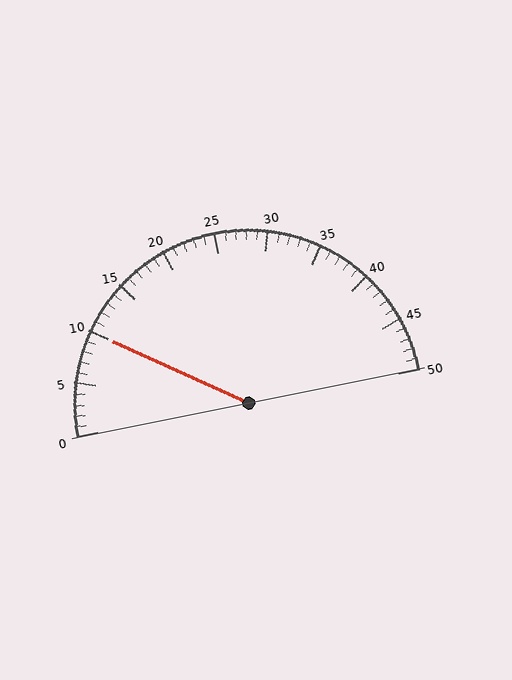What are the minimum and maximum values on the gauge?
The gauge ranges from 0 to 50.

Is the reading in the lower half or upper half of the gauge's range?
The reading is in the lower half of the range (0 to 50).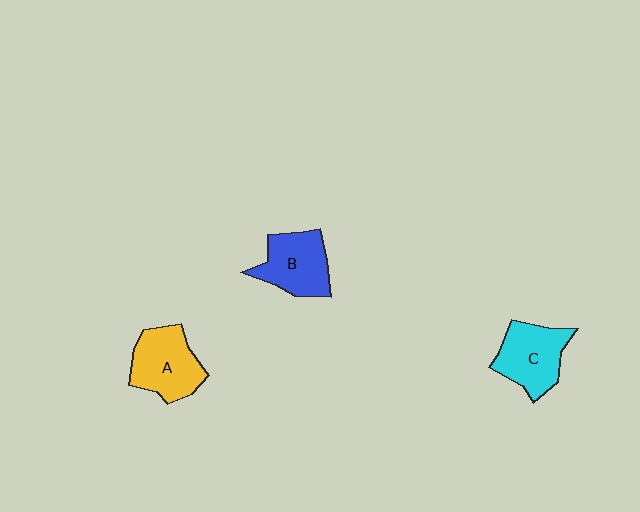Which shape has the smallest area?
Shape B (blue).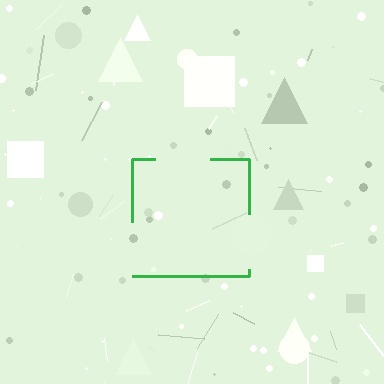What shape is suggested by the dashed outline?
The dashed outline suggests a square.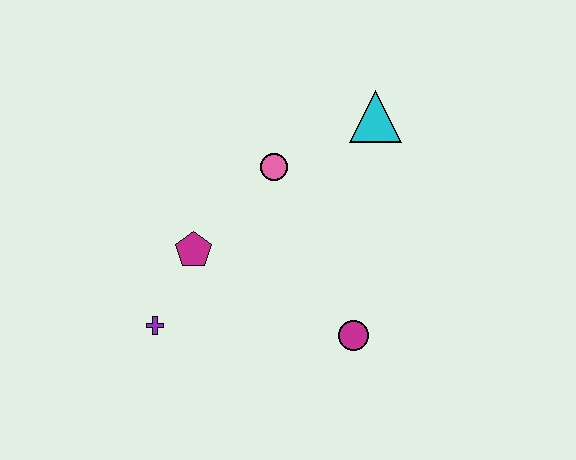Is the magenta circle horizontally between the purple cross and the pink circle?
No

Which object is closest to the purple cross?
The magenta pentagon is closest to the purple cross.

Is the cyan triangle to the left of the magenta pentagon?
No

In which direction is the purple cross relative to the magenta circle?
The purple cross is to the left of the magenta circle.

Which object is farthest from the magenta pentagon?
The cyan triangle is farthest from the magenta pentagon.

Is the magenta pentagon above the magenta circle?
Yes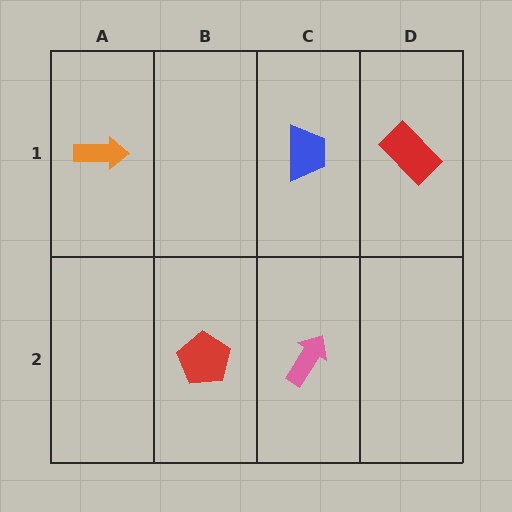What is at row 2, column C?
A pink arrow.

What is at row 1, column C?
A blue trapezoid.